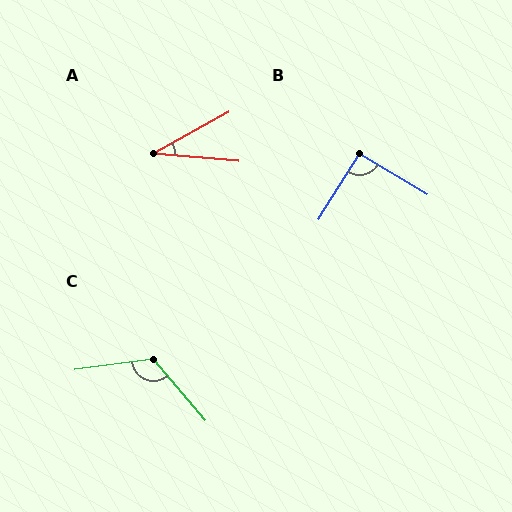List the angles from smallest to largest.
A (34°), B (91°), C (123°).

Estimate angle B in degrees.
Approximately 91 degrees.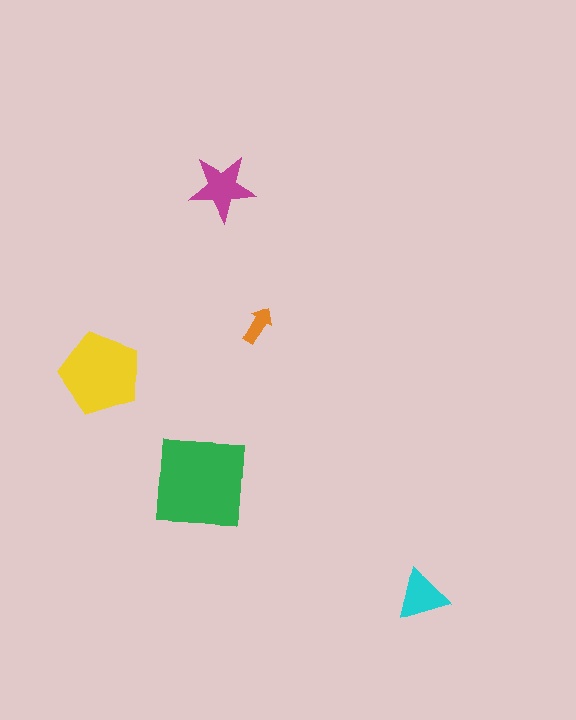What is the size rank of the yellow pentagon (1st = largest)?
2nd.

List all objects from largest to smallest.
The green square, the yellow pentagon, the magenta star, the cyan triangle, the orange arrow.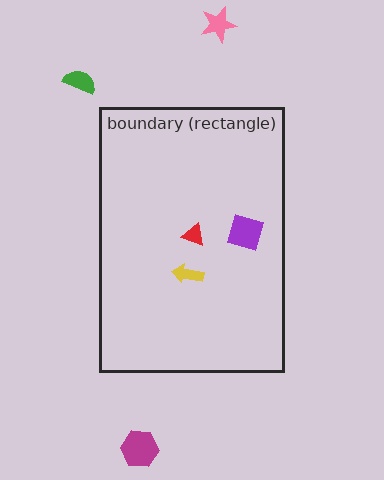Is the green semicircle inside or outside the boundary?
Outside.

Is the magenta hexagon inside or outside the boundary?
Outside.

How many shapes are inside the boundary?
3 inside, 3 outside.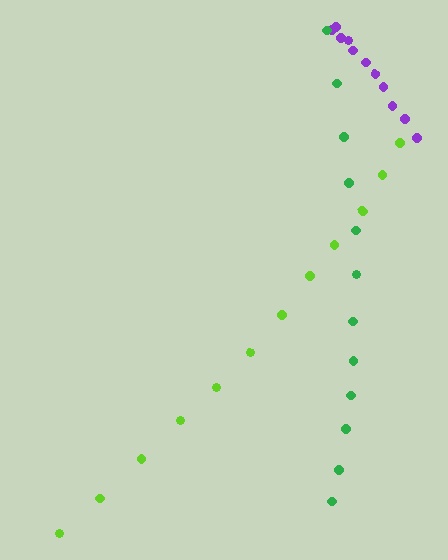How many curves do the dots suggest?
There are 3 distinct paths.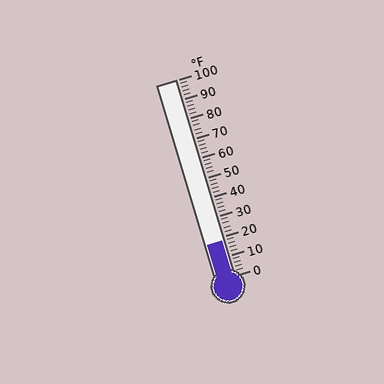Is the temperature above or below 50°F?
The temperature is below 50°F.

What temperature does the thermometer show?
The thermometer shows approximately 18°F.